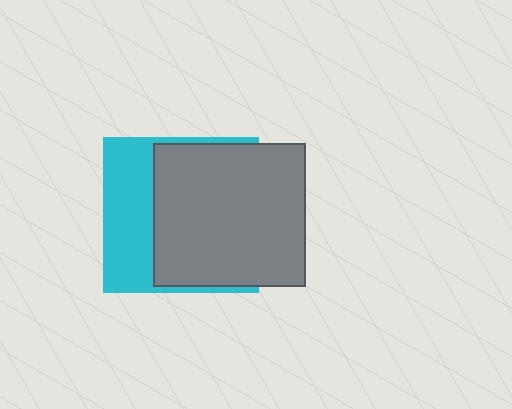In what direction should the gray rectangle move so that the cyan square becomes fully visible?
The gray rectangle should move right. That is the shortest direction to clear the overlap and leave the cyan square fully visible.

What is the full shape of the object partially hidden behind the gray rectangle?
The partially hidden object is a cyan square.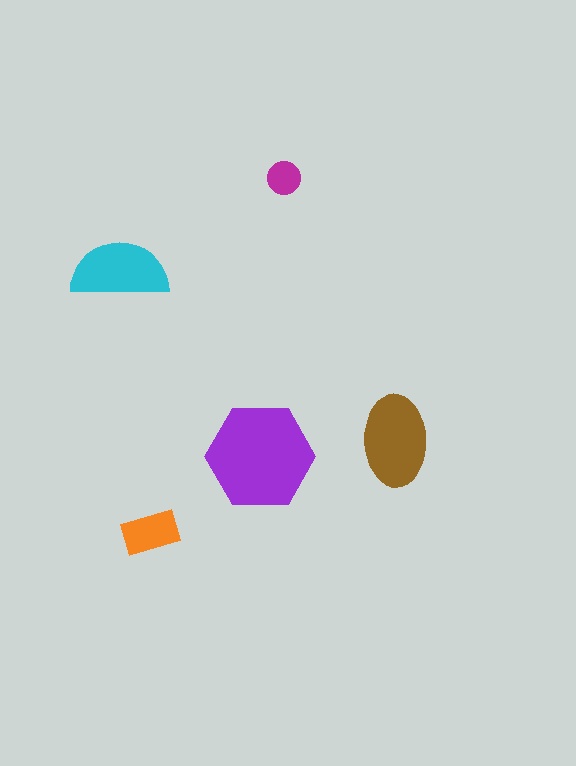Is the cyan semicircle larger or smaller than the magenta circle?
Larger.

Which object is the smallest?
The magenta circle.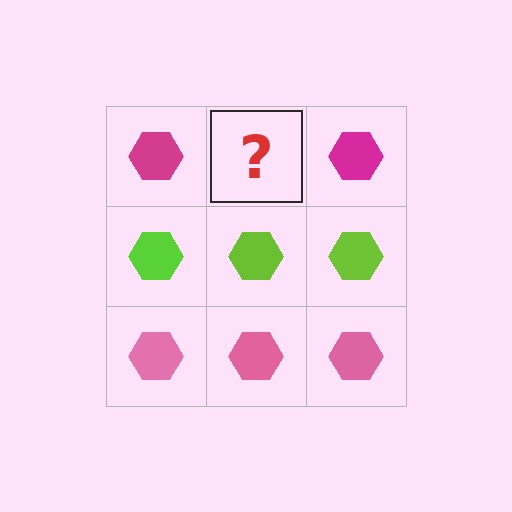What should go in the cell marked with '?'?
The missing cell should contain a magenta hexagon.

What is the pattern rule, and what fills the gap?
The rule is that each row has a consistent color. The gap should be filled with a magenta hexagon.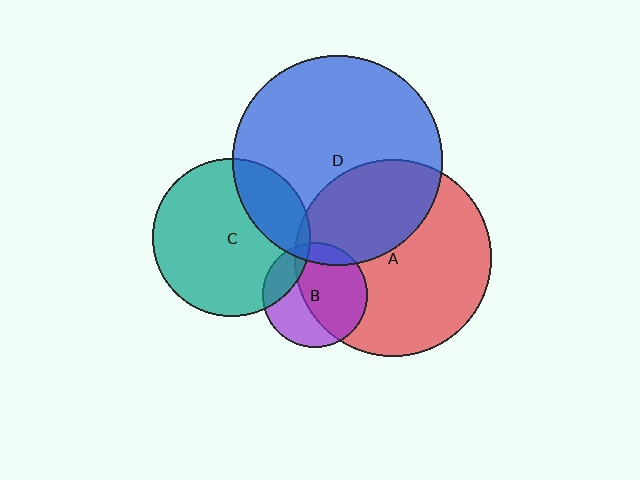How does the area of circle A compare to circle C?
Approximately 1.6 times.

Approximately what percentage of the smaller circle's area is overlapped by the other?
Approximately 25%.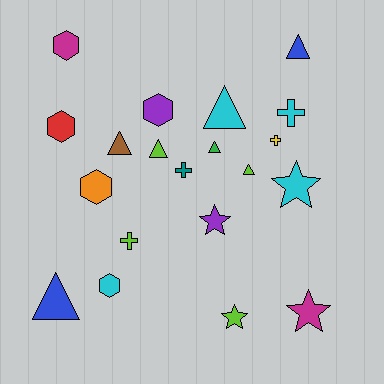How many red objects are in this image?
There is 1 red object.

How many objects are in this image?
There are 20 objects.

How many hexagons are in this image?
There are 5 hexagons.